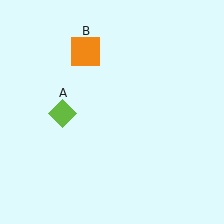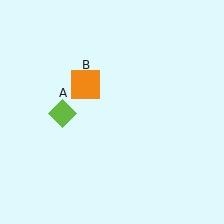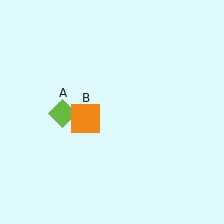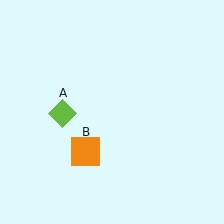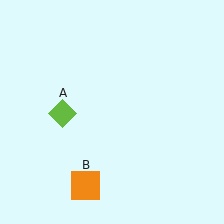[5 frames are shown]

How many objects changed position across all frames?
1 object changed position: orange square (object B).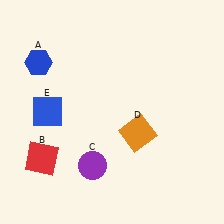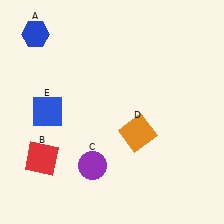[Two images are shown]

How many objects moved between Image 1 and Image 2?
1 object moved between the two images.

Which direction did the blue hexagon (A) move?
The blue hexagon (A) moved up.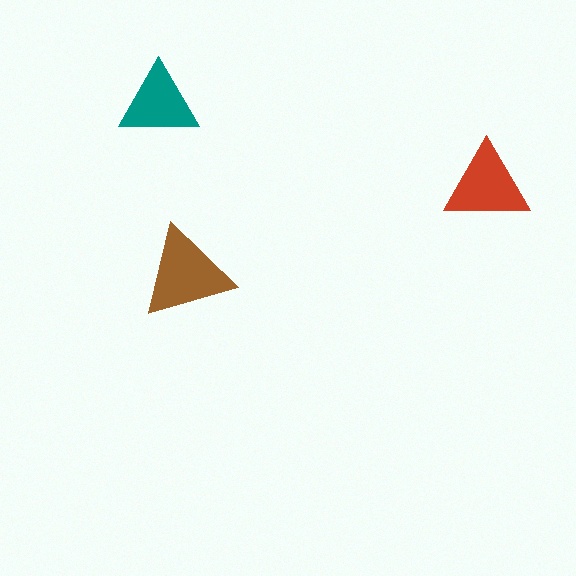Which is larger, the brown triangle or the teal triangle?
The brown one.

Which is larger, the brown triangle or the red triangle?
The brown one.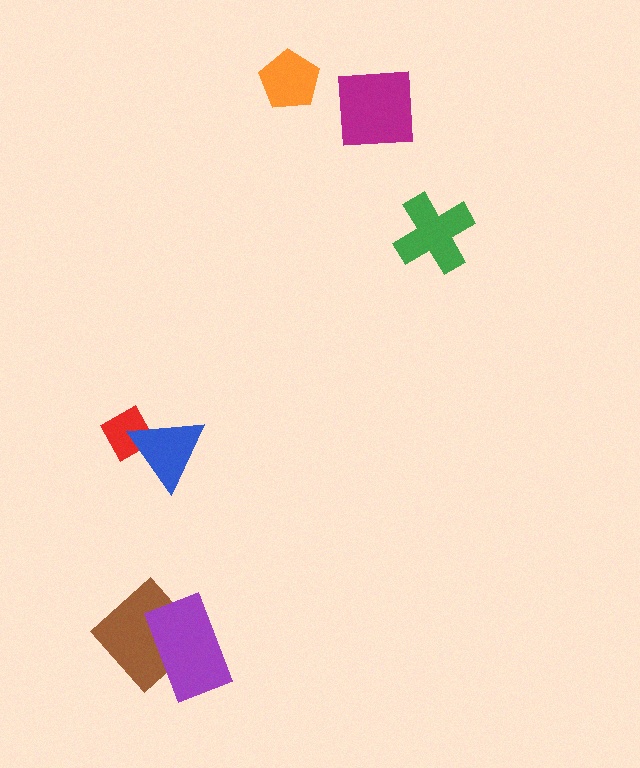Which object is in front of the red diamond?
The blue triangle is in front of the red diamond.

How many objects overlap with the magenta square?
0 objects overlap with the magenta square.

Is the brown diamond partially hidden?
Yes, it is partially covered by another shape.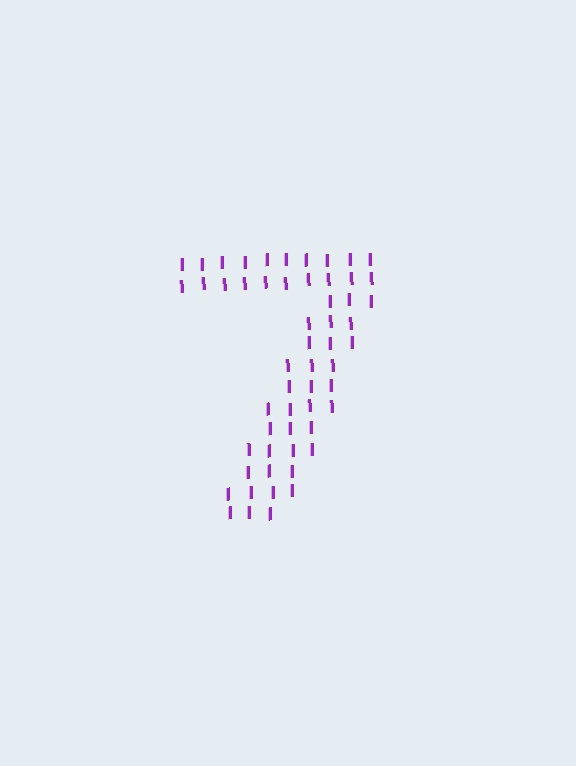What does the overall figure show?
The overall figure shows the digit 7.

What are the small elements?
The small elements are letter I's.